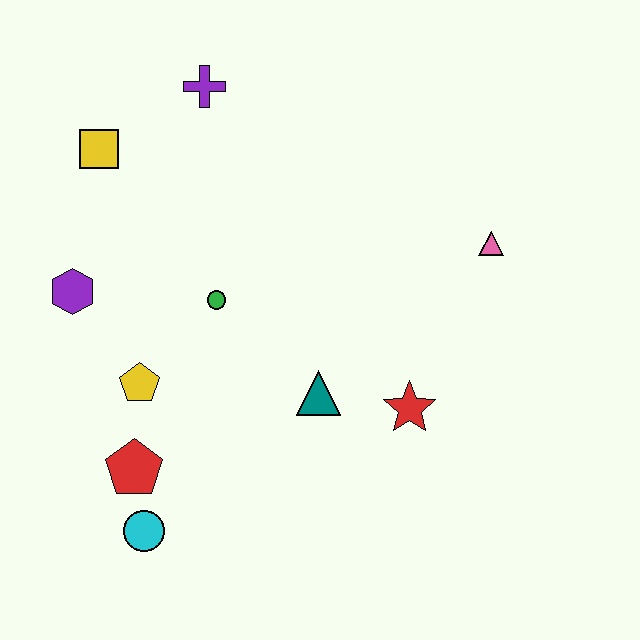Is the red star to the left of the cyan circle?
No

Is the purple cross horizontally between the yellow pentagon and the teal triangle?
Yes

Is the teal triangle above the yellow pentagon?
No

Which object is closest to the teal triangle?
The red star is closest to the teal triangle.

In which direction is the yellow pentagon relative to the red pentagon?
The yellow pentagon is above the red pentagon.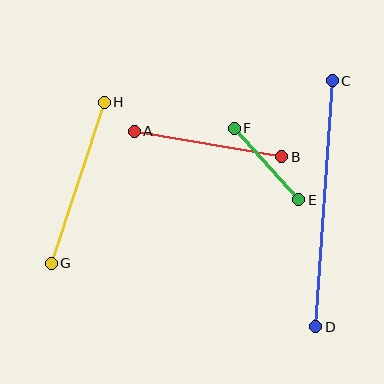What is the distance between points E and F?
The distance is approximately 96 pixels.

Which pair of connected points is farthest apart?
Points C and D are farthest apart.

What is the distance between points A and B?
The distance is approximately 150 pixels.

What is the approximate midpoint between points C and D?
The midpoint is at approximately (324, 204) pixels.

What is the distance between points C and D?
The distance is approximately 246 pixels.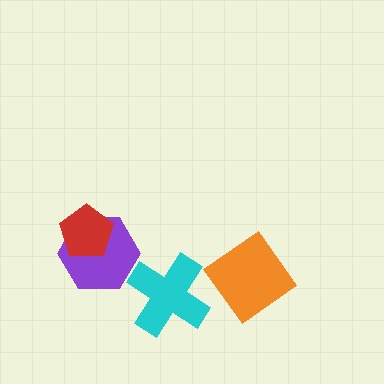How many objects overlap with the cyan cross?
0 objects overlap with the cyan cross.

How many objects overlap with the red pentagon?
1 object overlaps with the red pentagon.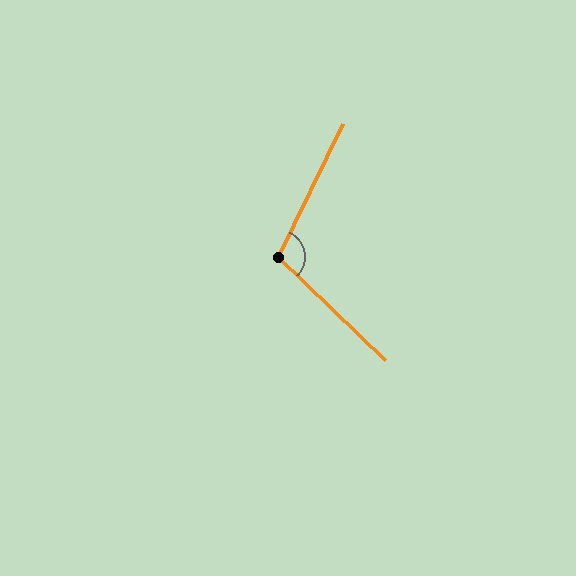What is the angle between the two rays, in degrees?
Approximately 108 degrees.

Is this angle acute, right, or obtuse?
It is obtuse.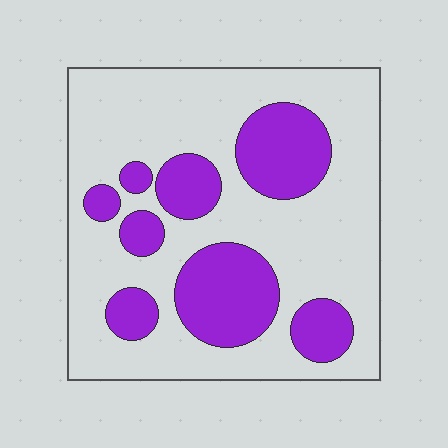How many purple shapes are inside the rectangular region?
8.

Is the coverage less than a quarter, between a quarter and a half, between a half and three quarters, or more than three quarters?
Between a quarter and a half.